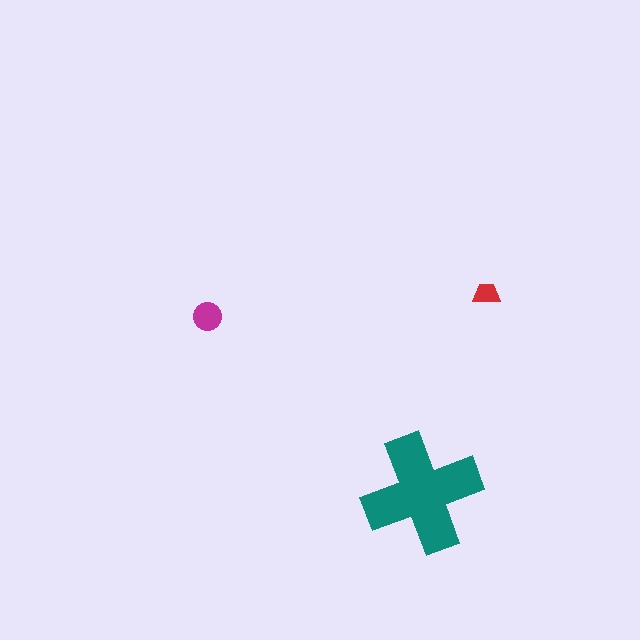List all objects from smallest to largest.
The red trapezoid, the magenta circle, the teal cross.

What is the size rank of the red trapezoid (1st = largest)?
3rd.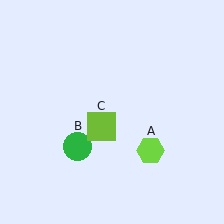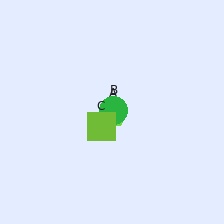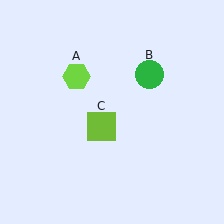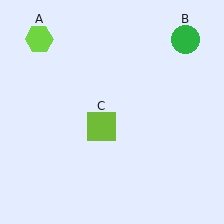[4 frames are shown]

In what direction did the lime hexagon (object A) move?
The lime hexagon (object A) moved up and to the left.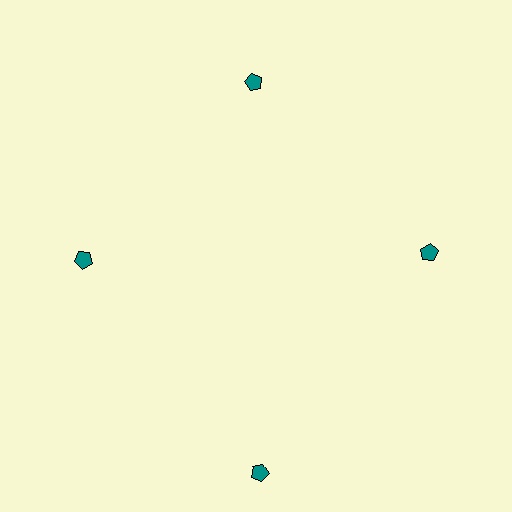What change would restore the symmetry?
The symmetry would be restored by moving it inward, back onto the ring so that all 4 pentagons sit at equal angles and equal distance from the center.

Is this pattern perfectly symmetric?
No. The 4 teal pentagons are arranged in a ring, but one element near the 6 o'clock position is pushed outward from the center, breaking the 4-fold rotational symmetry.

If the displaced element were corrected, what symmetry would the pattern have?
It would have 4-fold rotational symmetry — the pattern would map onto itself every 90 degrees.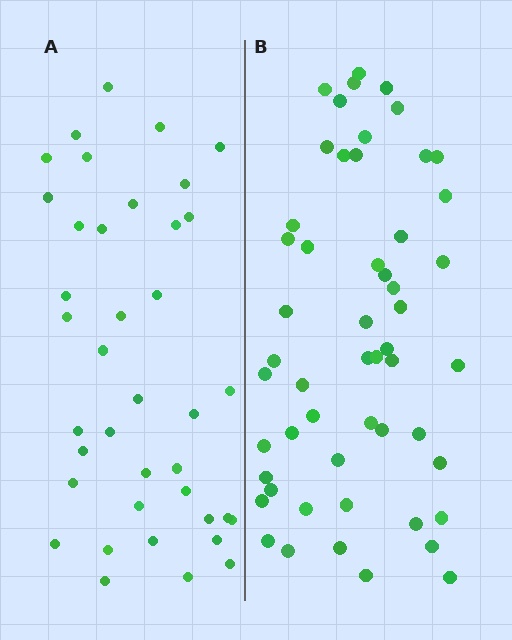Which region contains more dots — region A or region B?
Region B (the right region) has more dots.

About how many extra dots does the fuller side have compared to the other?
Region B has approximately 15 more dots than region A.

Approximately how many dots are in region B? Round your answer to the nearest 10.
About 50 dots. (The exact count is 53, which rounds to 50.)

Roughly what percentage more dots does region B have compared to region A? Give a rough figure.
About 35% more.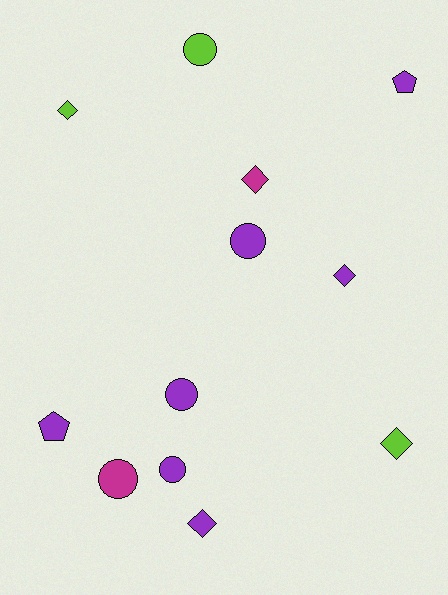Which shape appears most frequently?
Diamond, with 5 objects.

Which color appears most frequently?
Purple, with 7 objects.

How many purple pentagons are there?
There are 2 purple pentagons.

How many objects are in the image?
There are 12 objects.